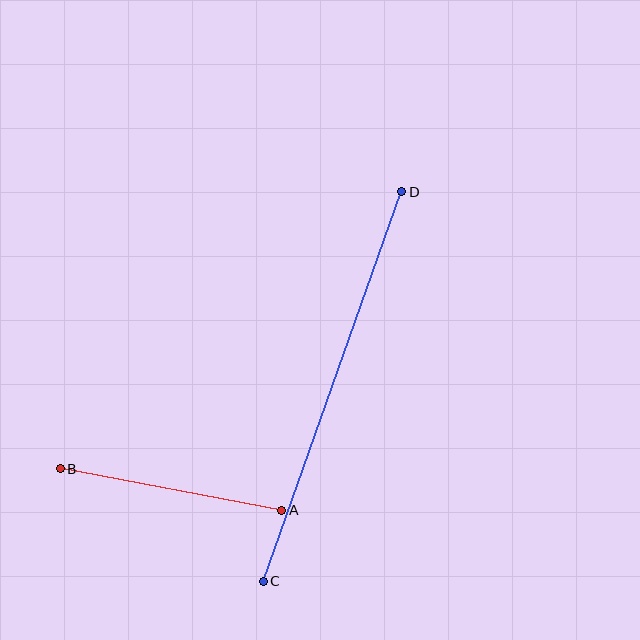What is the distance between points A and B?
The distance is approximately 226 pixels.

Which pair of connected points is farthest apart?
Points C and D are farthest apart.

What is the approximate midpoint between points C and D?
The midpoint is at approximately (333, 386) pixels.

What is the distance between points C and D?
The distance is approximately 414 pixels.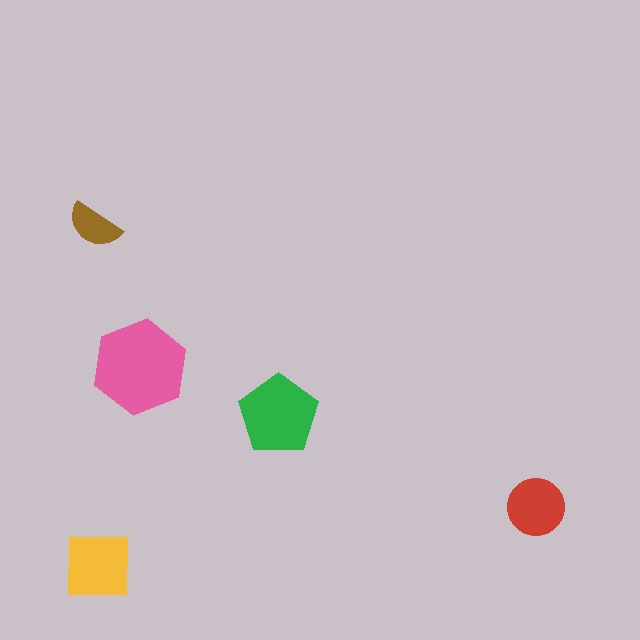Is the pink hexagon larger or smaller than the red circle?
Larger.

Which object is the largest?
The pink hexagon.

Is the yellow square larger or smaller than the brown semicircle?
Larger.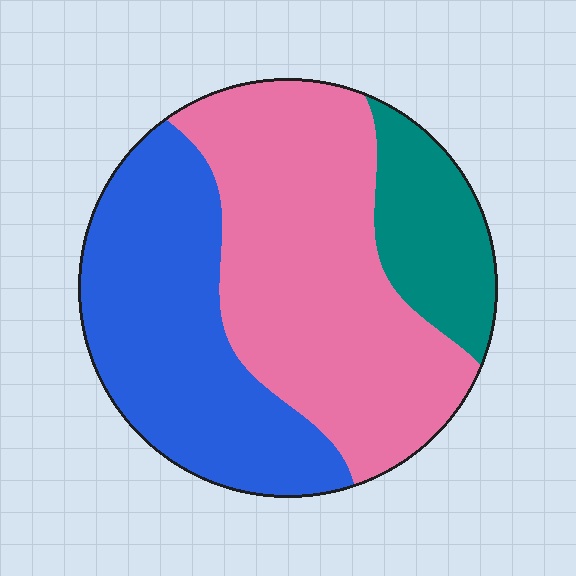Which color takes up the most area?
Pink, at roughly 50%.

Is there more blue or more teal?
Blue.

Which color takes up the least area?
Teal, at roughly 15%.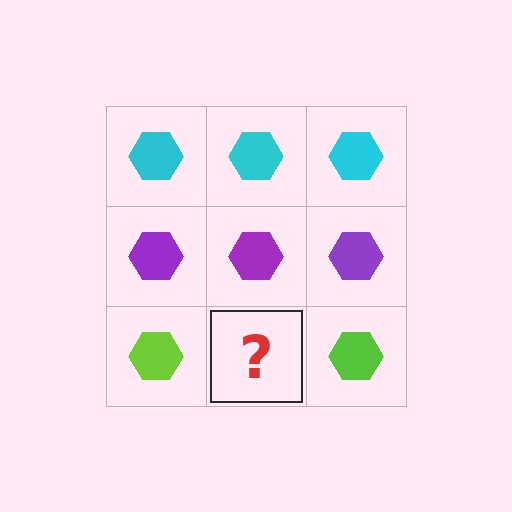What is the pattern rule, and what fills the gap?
The rule is that each row has a consistent color. The gap should be filled with a lime hexagon.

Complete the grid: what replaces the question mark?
The question mark should be replaced with a lime hexagon.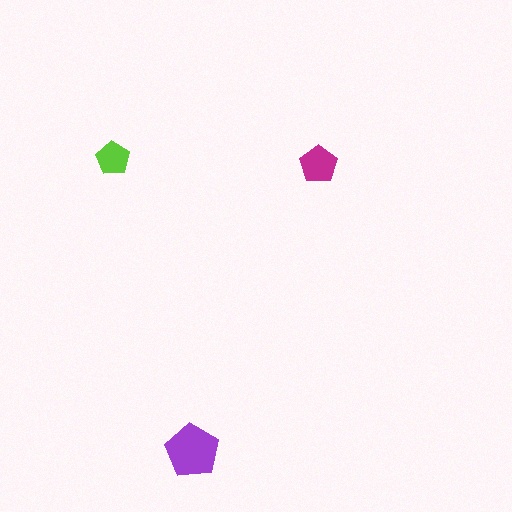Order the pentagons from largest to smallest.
the purple one, the magenta one, the lime one.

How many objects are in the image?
There are 3 objects in the image.